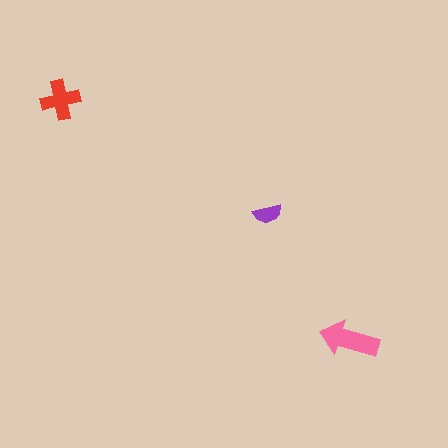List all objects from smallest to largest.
The purple semicircle, the red cross, the pink arrow.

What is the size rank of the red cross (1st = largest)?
2nd.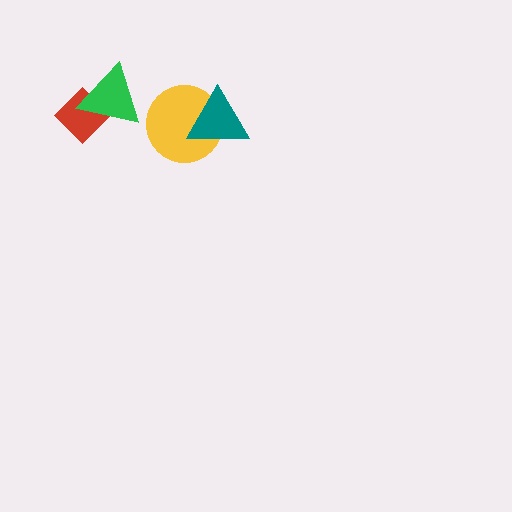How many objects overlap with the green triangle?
1 object overlaps with the green triangle.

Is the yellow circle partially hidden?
Yes, it is partially covered by another shape.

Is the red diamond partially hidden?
Yes, it is partially covered by another shape.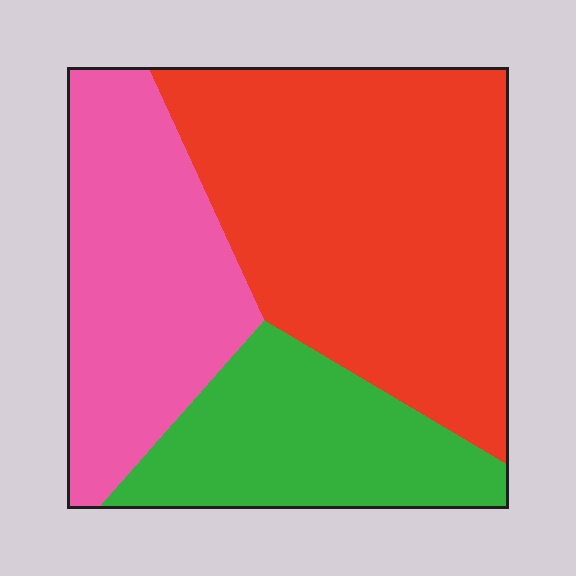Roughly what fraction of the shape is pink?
Pink takes up between a quarter and a half of the shape.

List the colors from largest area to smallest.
From largest to smallest: red, pink, green.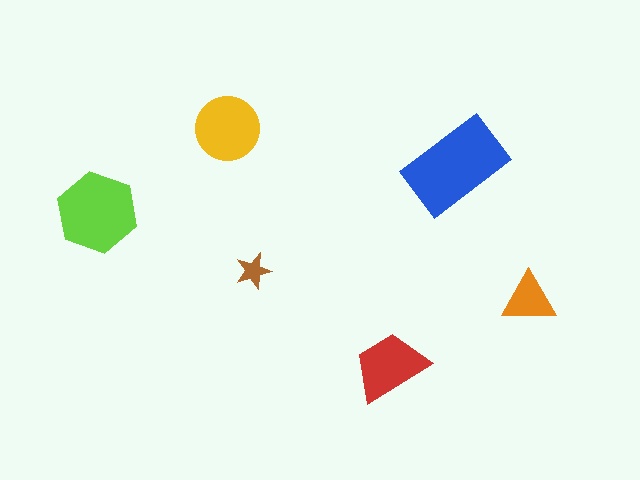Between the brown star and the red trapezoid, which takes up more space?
The red trapezoid.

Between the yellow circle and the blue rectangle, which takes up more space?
The blue rectangle.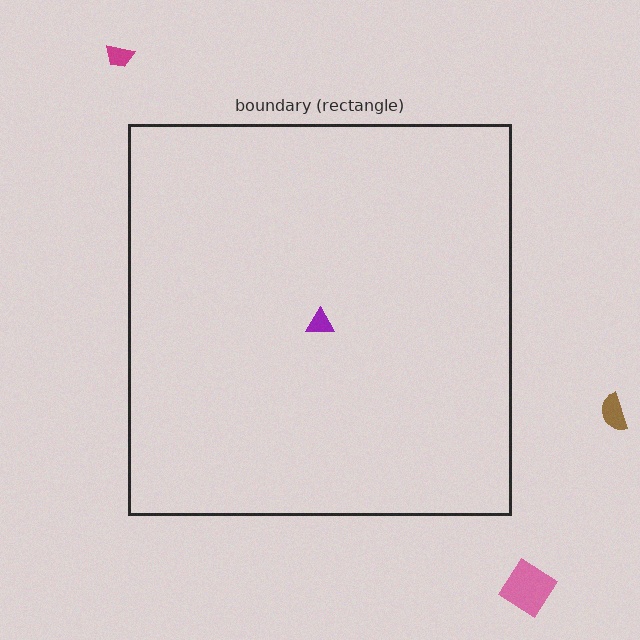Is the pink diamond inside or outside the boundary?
Outside.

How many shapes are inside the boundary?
1 inside, 3 outside.